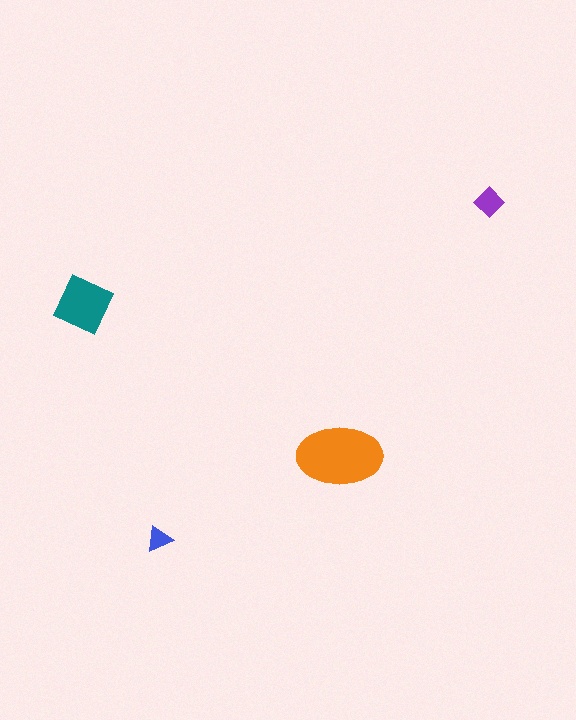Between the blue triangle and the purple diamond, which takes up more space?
The purple diamond.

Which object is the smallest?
The blue triangle.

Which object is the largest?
The orange ellipse.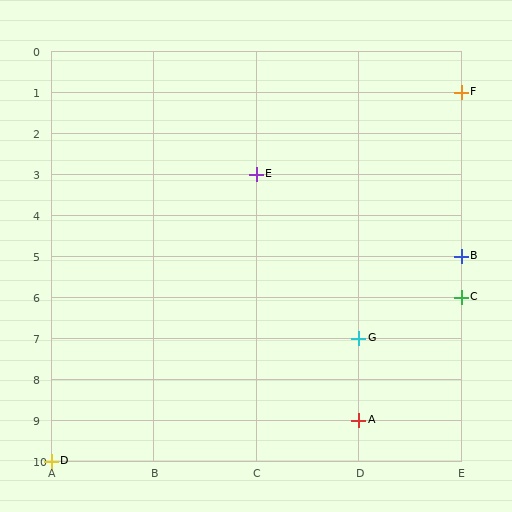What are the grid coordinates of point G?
Point G is at grid coordinates (D, 7).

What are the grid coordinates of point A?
Point A is at grid coordinates (D, 9).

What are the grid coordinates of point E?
Point E is at grid coordinates (C, 3).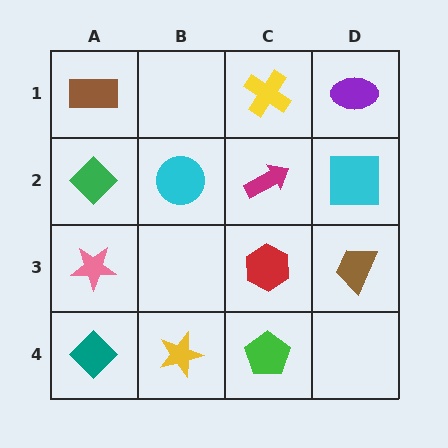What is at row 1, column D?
A purple ellipse.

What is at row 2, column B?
A cyan circle.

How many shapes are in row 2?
4 shapes.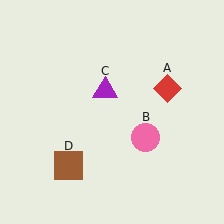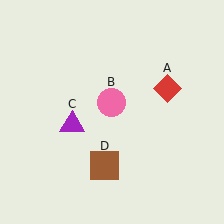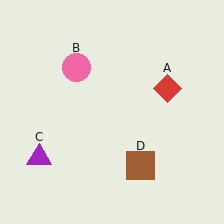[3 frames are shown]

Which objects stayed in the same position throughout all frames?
Red diamond (object A) remained stationary.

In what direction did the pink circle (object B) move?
The pink circle (object B) moved up and to the left.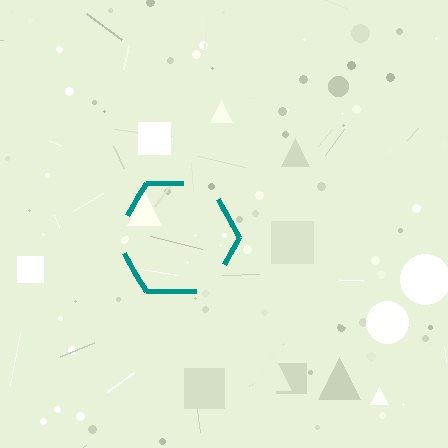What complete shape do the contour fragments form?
The contour fragments form a hexagon.